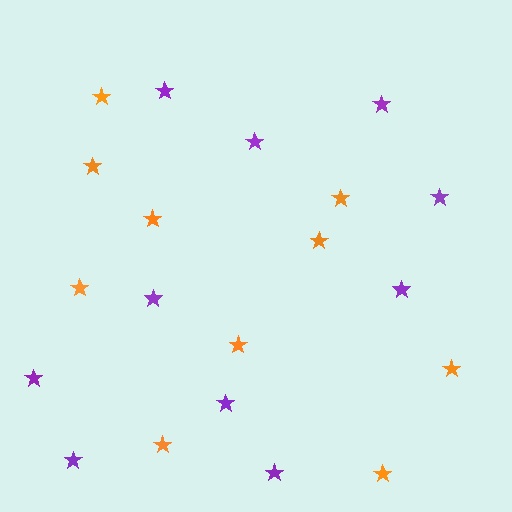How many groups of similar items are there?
There are 2 groups: one group of orange stars (10) and one group of purple stars (10).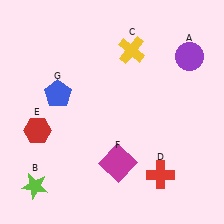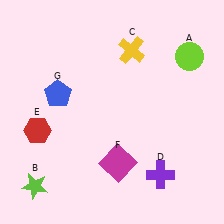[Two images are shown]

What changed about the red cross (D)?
In Image 1, D is red. In Image 2, it changed to purple.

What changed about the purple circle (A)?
In Image 1, A is purple. In Image 2, it changed to lime.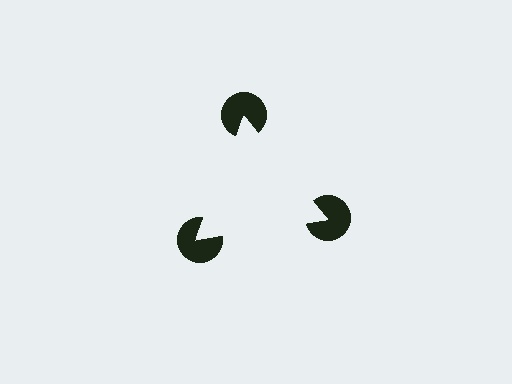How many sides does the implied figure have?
3 sides.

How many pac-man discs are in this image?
There are 3 — one at each vertex of the illusory triangle.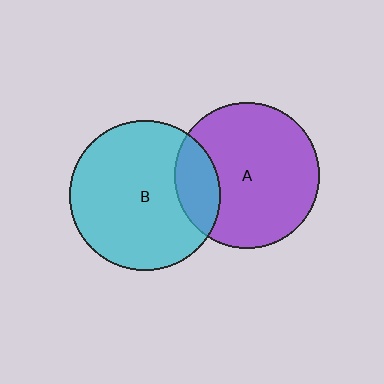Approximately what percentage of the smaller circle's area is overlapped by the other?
Approximately 20%.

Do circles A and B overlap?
Yes.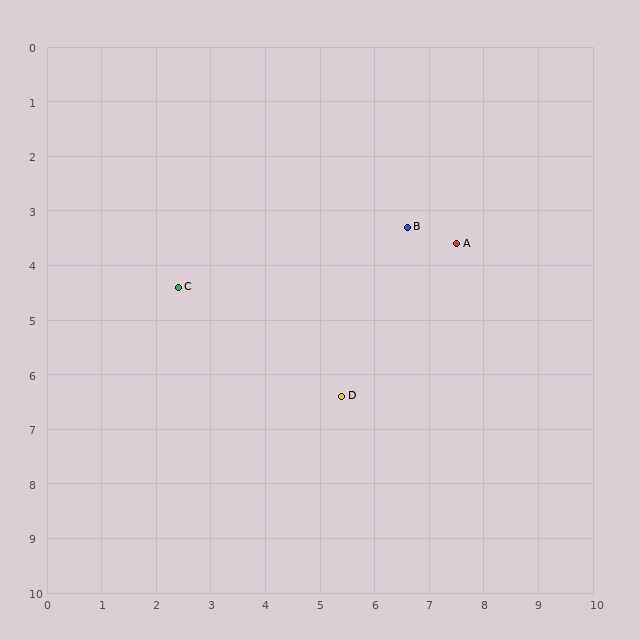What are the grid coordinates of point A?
Point A is at approximately (7.5, 3.6).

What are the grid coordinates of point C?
Point C is at approximately (2.4, 4.4).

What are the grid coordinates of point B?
Point B is at approximately (6.6, 3.3).